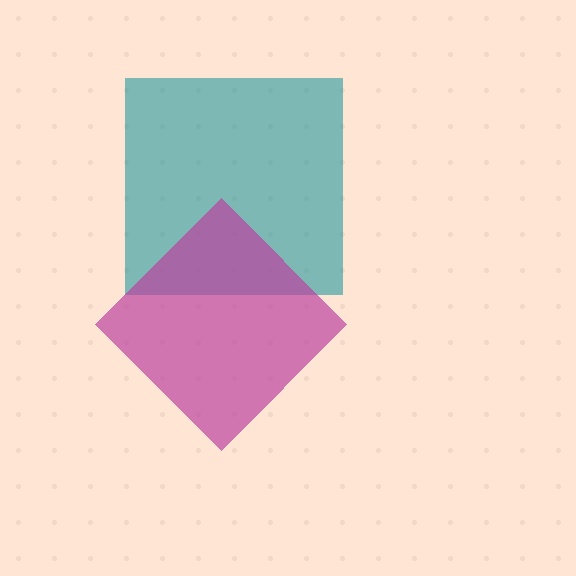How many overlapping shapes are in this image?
There are 2 overlapping shapes in the image.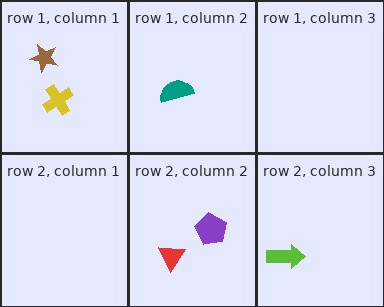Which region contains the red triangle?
The row 2, column 2 region.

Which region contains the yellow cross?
The row 1, column 1 region.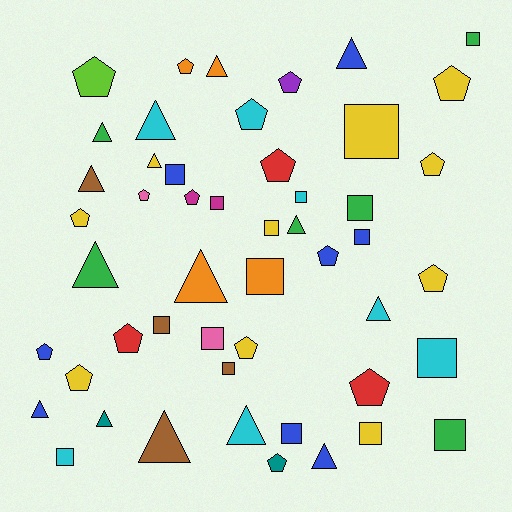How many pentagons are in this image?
There are 18 pentagons.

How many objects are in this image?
There are 50 objects.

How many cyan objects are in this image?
There are 7 cyan objects.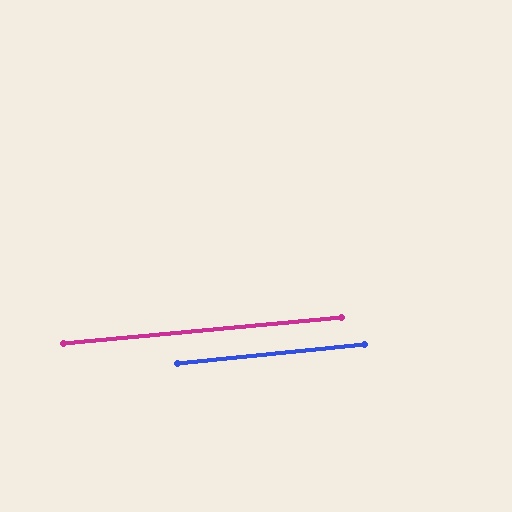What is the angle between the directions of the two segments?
Approximately 1 degree.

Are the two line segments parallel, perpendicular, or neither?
Parallel — their directions differ by only 0.7°.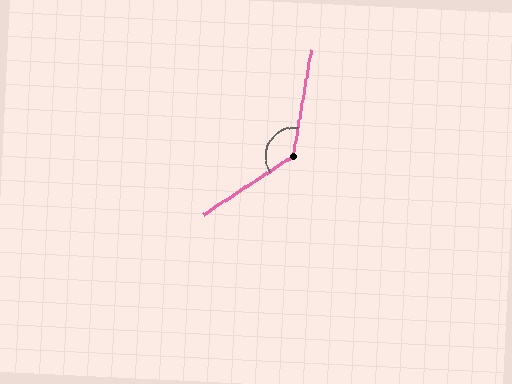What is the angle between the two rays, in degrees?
Approximately 133 degrees.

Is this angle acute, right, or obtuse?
It is obtuse.